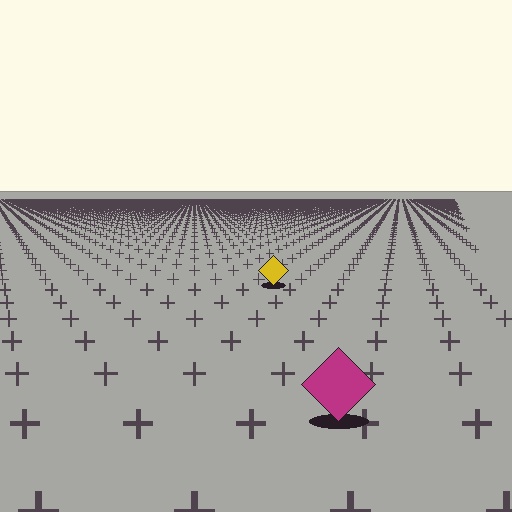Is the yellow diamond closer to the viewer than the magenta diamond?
No. The magenta diamond is closer — you can tell from the texture gradient: the ground texture is coarser near it.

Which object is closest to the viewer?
The magenta diamond is closest. The texture marks near it are larger and more spread out.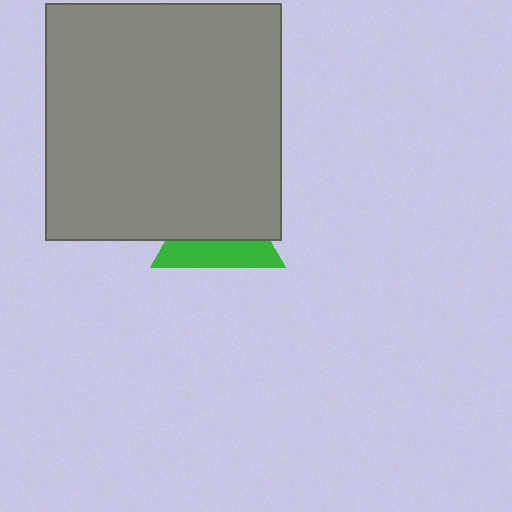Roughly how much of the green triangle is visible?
A small part of it is visible (roughly 39%).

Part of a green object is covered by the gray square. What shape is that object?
It is a triangle.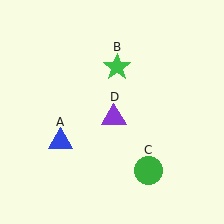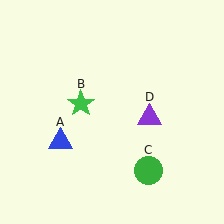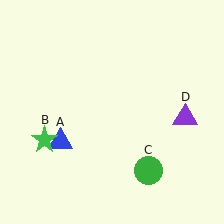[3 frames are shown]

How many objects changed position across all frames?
2 objects changed position: green star (object B), purple triangle (object D).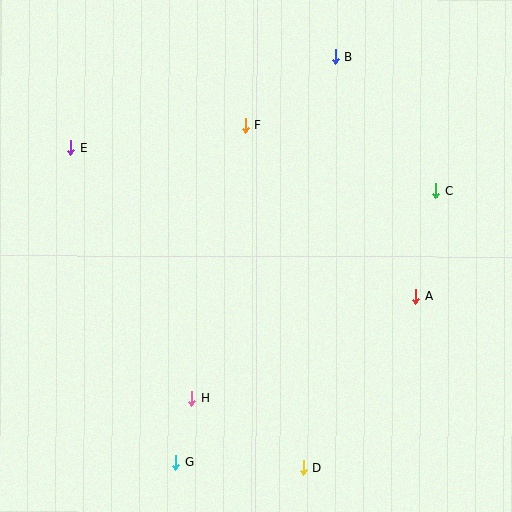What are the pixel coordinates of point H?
Point H is at (191, 398).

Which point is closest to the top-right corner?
Point B is closest to the top-right corner.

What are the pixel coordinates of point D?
Point D is at (303, 468).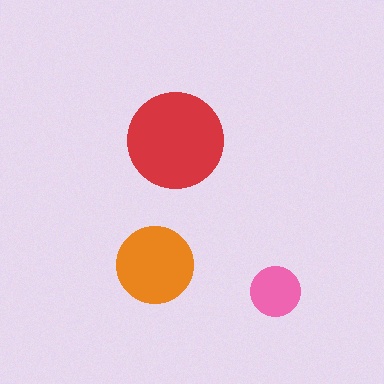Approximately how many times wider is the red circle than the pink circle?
About 2 times wider.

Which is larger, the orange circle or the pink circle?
The orange one.